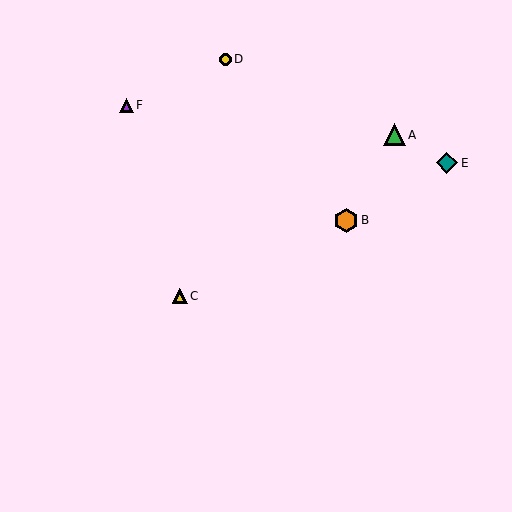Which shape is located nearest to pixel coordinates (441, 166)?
The teal diamond (labeled E) at (447, 163) is nearest to that location.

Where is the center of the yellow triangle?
The center of the yellow triangle is at (180, 296).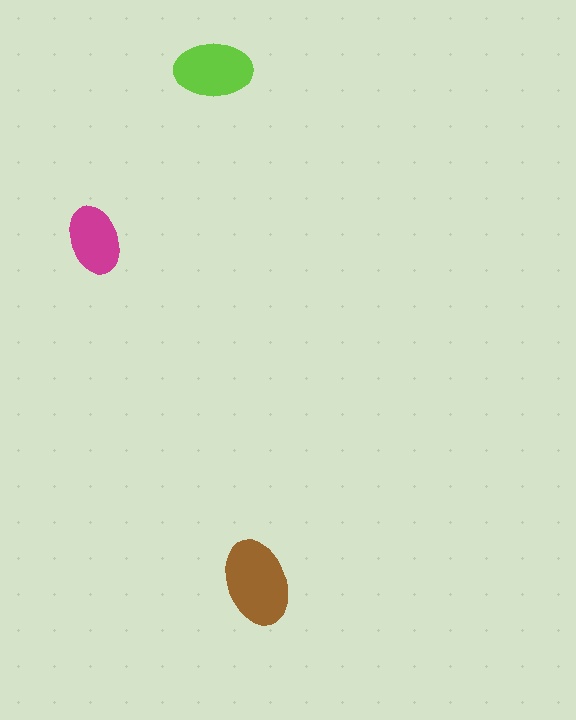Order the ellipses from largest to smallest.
the brown one, the lime one, the magenta one.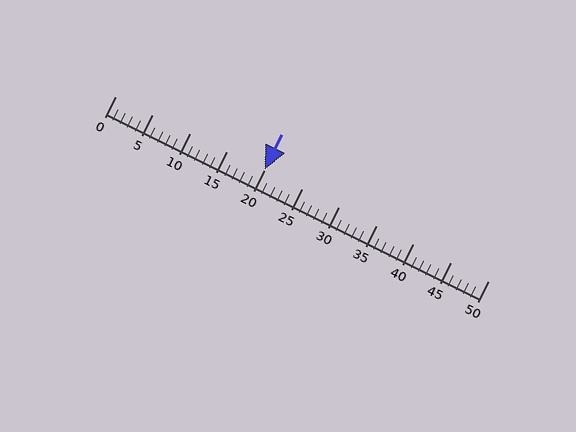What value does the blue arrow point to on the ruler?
The blue arrow points to approximately 20.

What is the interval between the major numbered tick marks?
The major tick marks are spaced 5 units apart.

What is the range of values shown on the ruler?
The ruler shows values from 0 to 50.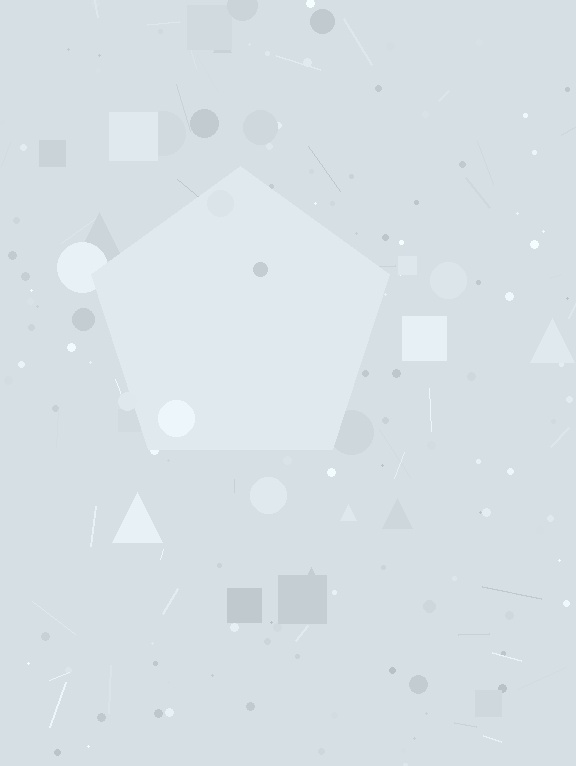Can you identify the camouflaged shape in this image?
The camouflaged shape is a pentagon.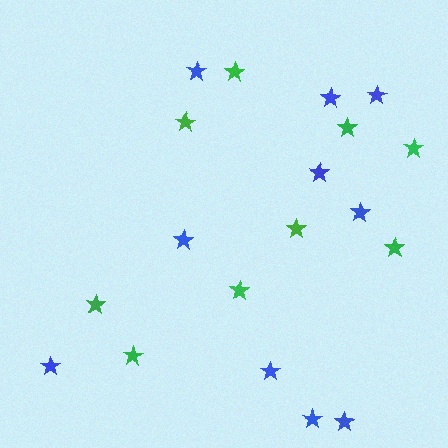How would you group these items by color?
There are 2 groups: one group of green stars (9) and one group of blue stars (10).